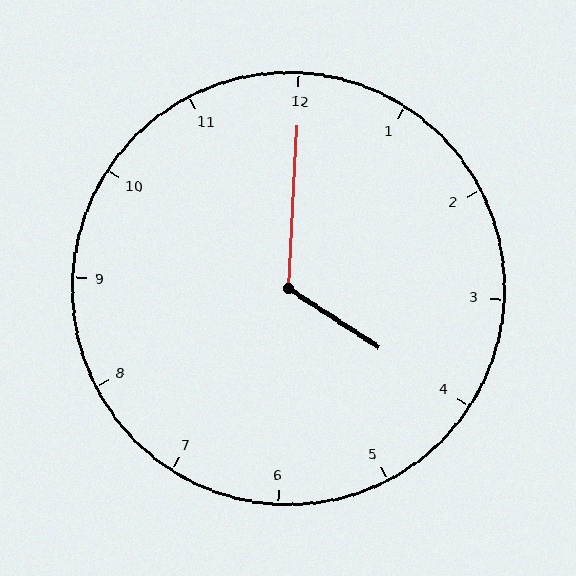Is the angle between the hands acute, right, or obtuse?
It is obtuse.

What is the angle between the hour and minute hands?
Approximately 120 degrees.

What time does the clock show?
4:00.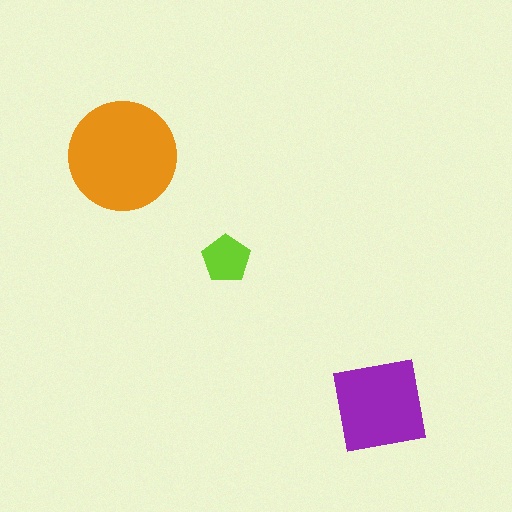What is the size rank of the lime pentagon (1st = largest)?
3rd.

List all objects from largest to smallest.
The orange circle, the purple square, the lime pentagon.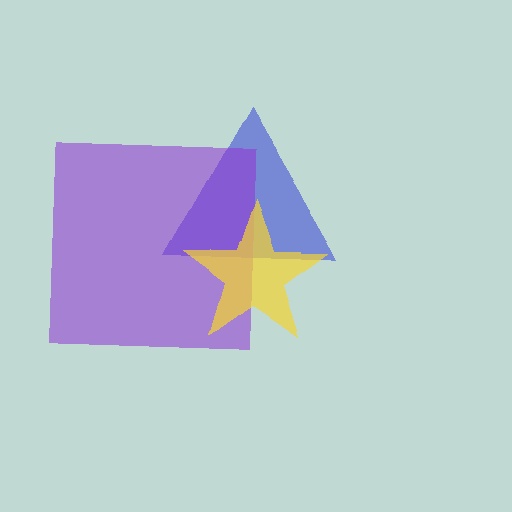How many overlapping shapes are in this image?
There are 3 overlapping shapes in the image.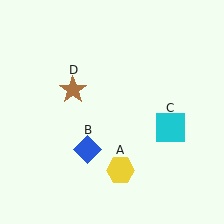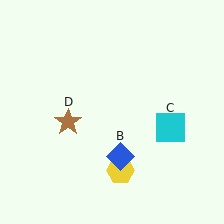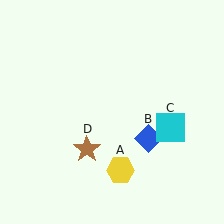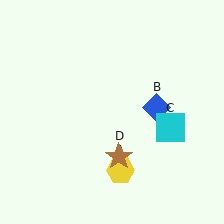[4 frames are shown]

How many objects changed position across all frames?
2 objects changed position: blue diamond (object B), brown star (object D).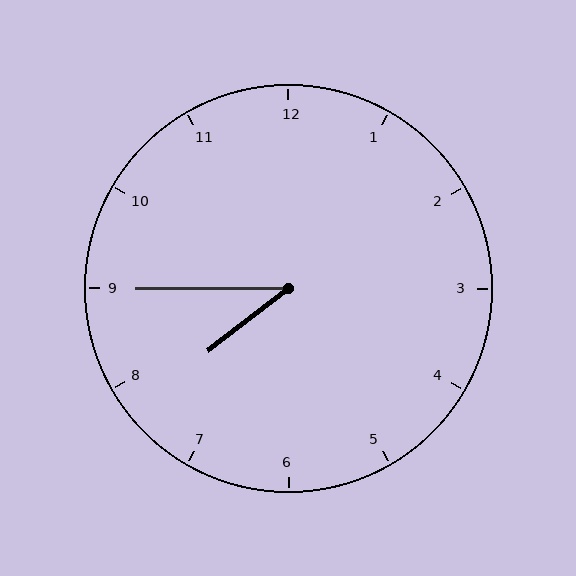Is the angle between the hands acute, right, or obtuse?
It is acute.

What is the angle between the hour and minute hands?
Approximately 38 degrees.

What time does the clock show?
7:45.